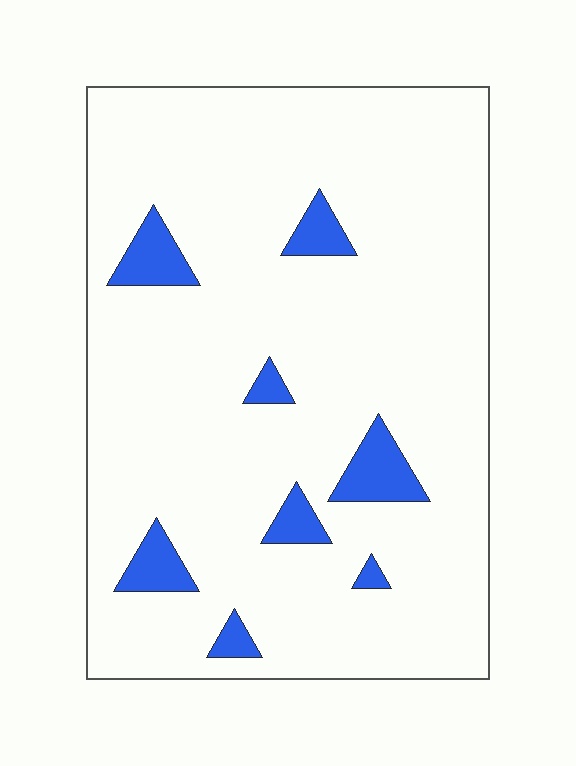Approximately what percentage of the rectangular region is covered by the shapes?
Approximately 10%.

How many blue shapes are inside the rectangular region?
8.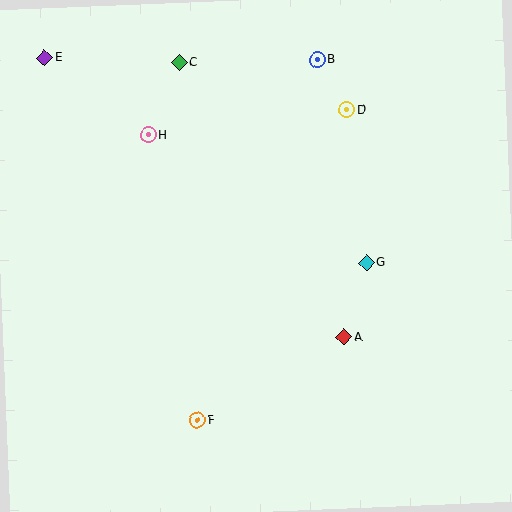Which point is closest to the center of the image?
Point G at (366, 263) is closest to the center.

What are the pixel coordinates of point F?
Point F is at (198, 420).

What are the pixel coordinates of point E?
Point E is at (44, 58).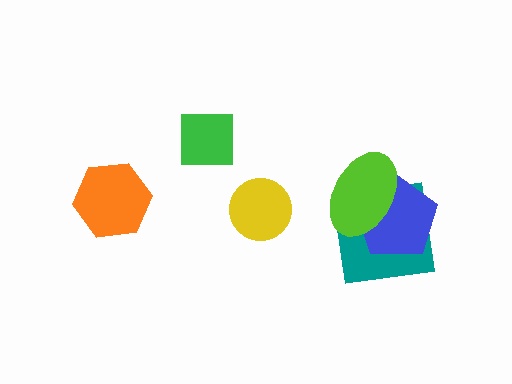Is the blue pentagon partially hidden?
Yes, it is partially covered by another shape.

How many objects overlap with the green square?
0 objects overlap with the green square.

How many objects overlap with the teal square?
2 objects overlap with the teal square.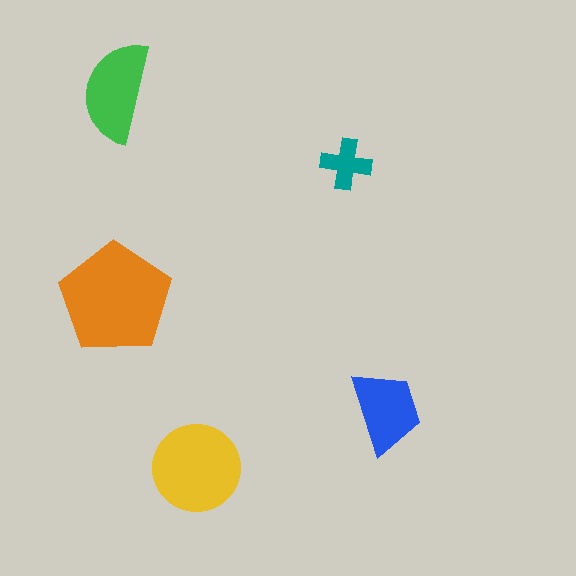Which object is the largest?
The orange pentagon.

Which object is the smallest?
The teal cross.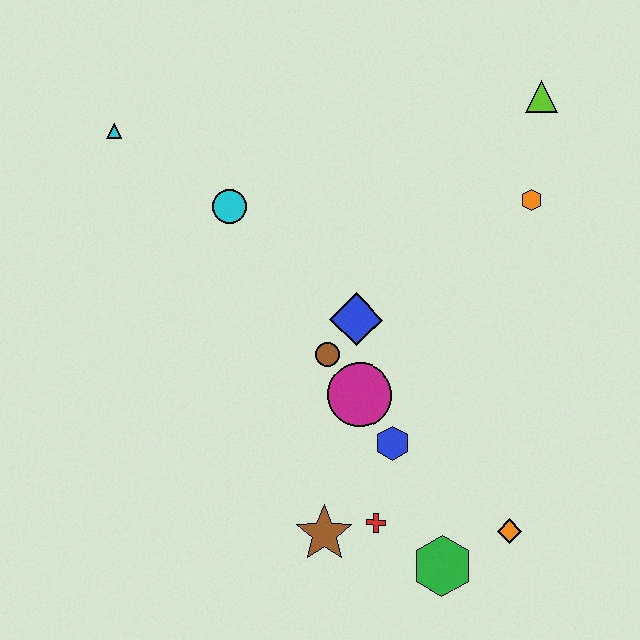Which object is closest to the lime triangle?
The orange hexagon is closest to the lime triangle.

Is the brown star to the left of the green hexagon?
Yes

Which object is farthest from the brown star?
The lime triangle is farthest from the brown star.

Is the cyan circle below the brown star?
No